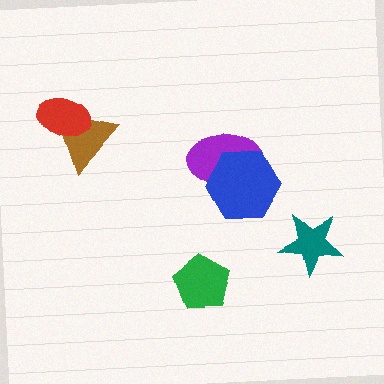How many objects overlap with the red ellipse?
1 object overlaps with the red ellipse.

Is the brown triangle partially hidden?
Yes, it is partially covered by another shape.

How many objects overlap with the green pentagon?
0 objects overlap with the green pentagon.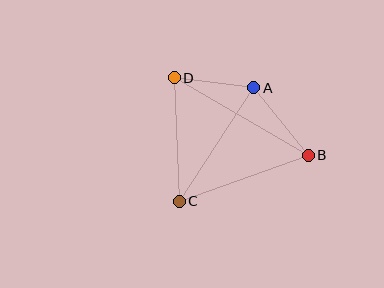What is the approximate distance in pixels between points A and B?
The distance between A and B is approximately 87 pixels.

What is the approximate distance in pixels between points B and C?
The distance between B and C is approximately 137 pixels.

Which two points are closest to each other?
Points A and D are closest to each other.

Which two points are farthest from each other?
Points B and D are farthest from each other.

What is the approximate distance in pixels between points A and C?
The distance between A and C is approximately 136 pixels.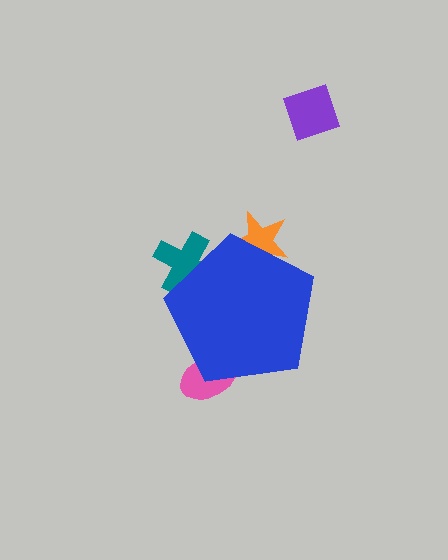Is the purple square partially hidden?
No, the purple square is fully visible.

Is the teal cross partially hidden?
Yes, the teal cross is partially hidden behind the blue pentagon.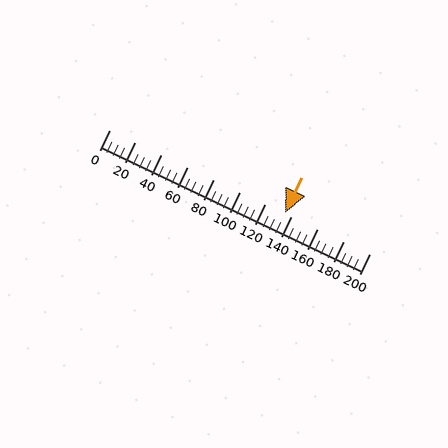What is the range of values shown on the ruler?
The ruler shows values from 0 to 200.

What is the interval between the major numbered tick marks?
The major tick marks are spaced 20 units apart.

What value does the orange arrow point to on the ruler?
The orange arrow points to approximately 135.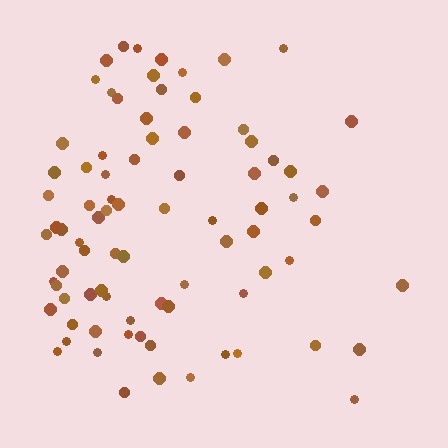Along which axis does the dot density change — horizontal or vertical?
Horizontal.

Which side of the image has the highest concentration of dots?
The left.